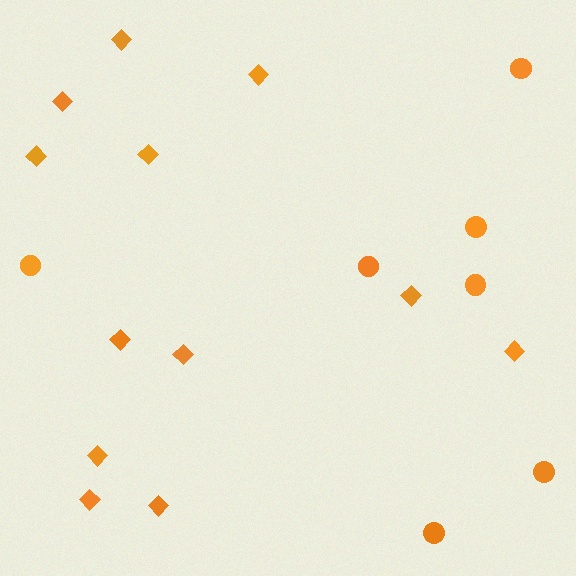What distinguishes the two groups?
There are 2 groups: one group of circles (7) and one group of diamonds (12).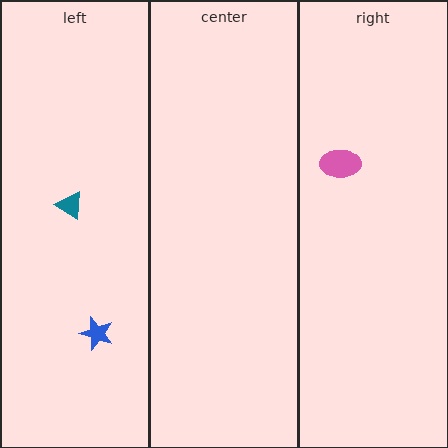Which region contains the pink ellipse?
The right region.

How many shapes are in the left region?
2.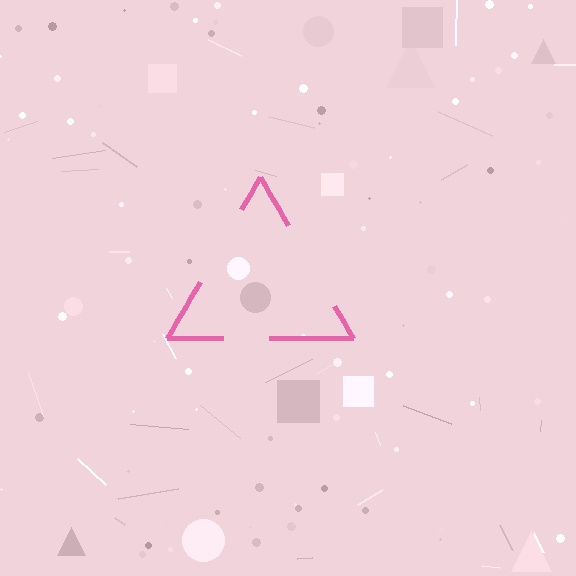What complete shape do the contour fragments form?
The contour fragments form a triangle.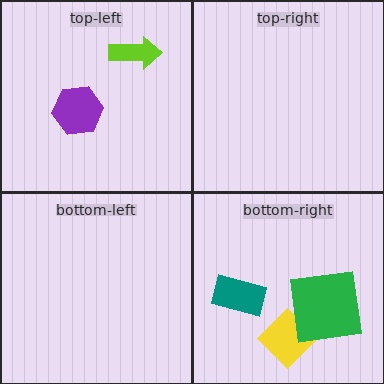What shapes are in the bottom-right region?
The yellow diamond, the teal rectangle, the green square.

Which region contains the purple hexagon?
The top-left region.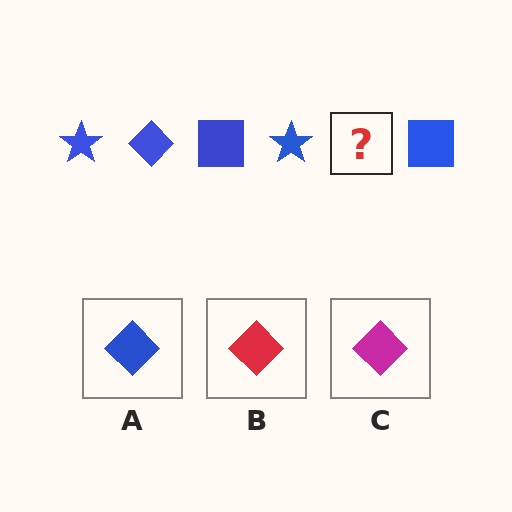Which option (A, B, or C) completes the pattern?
A.